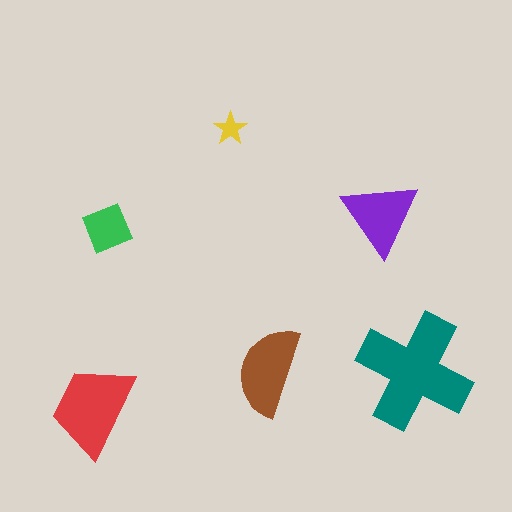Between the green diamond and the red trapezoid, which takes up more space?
The red trapezoid.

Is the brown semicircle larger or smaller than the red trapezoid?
Smaller.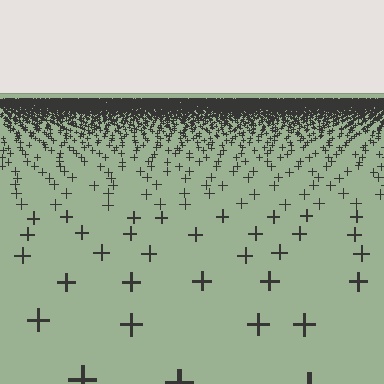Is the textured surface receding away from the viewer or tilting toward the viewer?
The surface is receding away from the viewer. Texture elements get smaller and denser toward the top.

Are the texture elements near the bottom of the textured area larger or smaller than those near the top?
Larger. Near the bottom, elements are closer to the viewer and appear at a bigger on-screen size.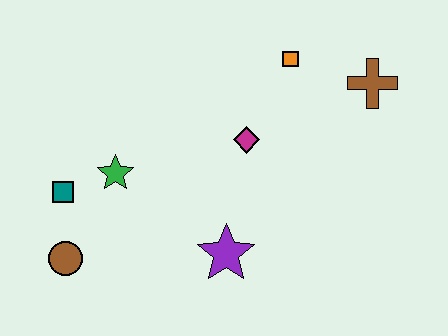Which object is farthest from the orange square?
The brown circle is farthest from the orange square.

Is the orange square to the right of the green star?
Yes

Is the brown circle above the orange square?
No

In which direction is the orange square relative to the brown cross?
The orange square is to the left of the brown cross.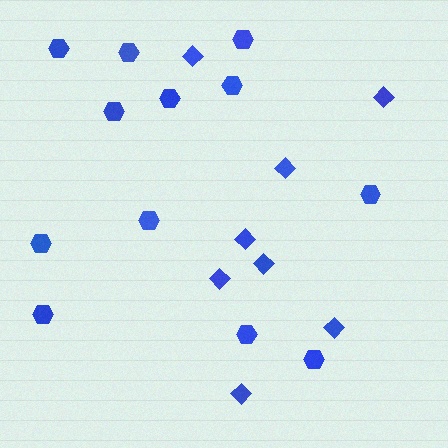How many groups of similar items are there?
There are 2 groups: one group of hexagons (12) and one group of diamonds (8).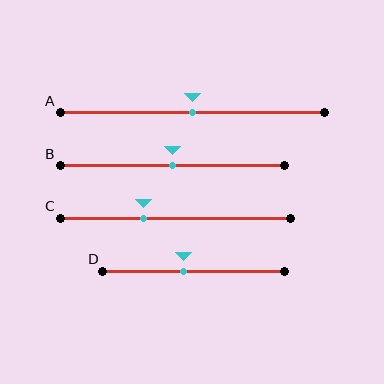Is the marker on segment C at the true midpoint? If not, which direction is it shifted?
No, the marker on segment C is shifted to the left by about 14% of the segment length.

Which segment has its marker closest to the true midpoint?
Segment A has its marker closest to the true midpoint.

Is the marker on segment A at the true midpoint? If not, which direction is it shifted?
Yes, the marker on segment A is at the true midpoint.